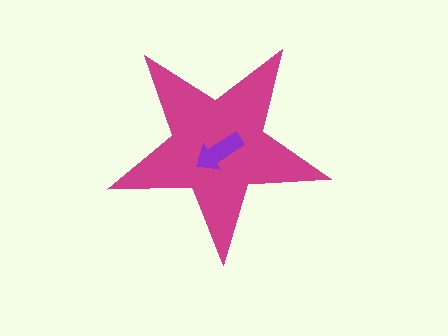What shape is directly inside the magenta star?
The purple arrow.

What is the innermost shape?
The purple arrow.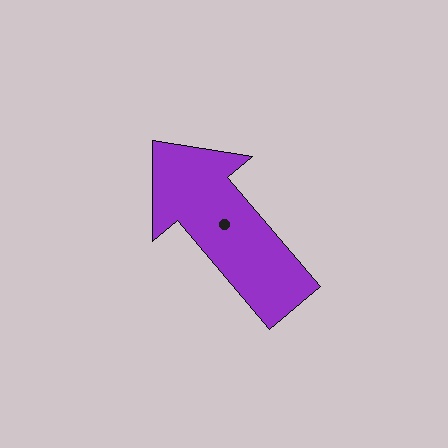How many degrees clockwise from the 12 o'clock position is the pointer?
Approximately 320 degrees.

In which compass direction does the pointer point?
Northwest.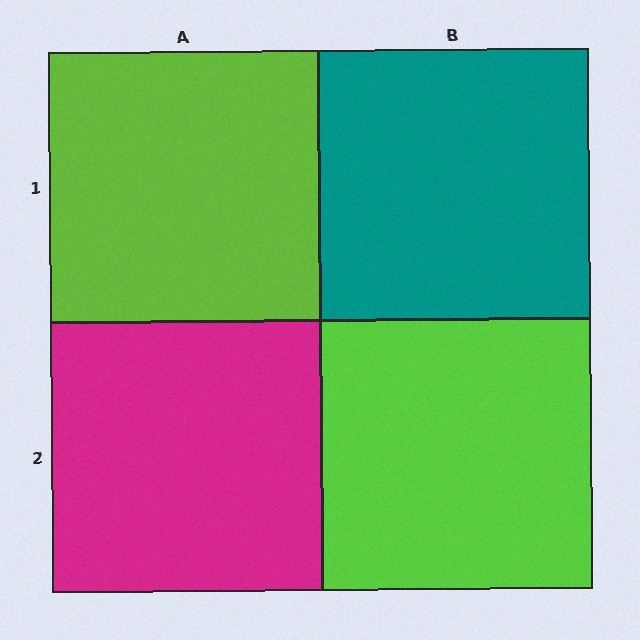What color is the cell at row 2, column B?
Lime.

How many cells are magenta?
1 cell is magenta.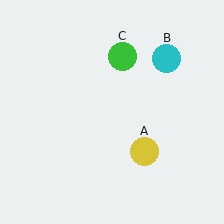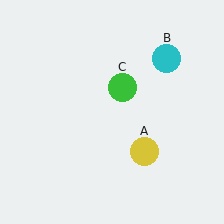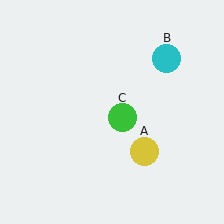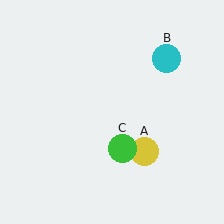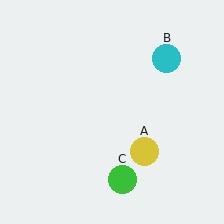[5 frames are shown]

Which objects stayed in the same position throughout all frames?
Yellow circle (object A) and cyan circle (object B) remained stationary.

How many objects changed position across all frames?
1 object changed position: green circle (object C).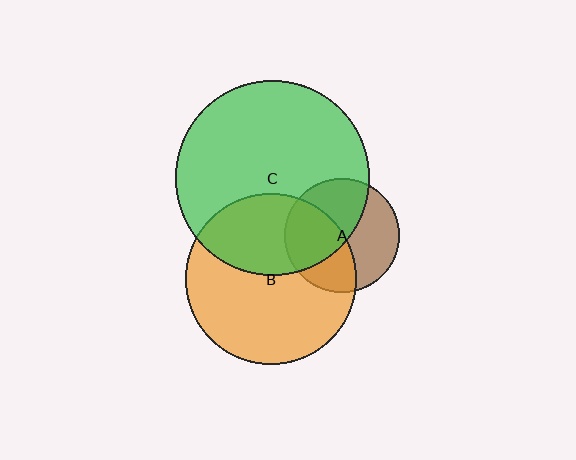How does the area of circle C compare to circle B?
Approximately 1.3 times.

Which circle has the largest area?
Circle C (green).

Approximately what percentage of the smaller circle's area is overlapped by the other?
Approximately 45%.